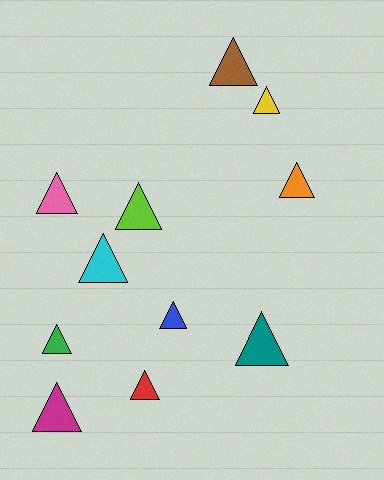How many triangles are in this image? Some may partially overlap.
There are 11 triangles.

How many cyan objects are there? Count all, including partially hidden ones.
There is 1 cyan object.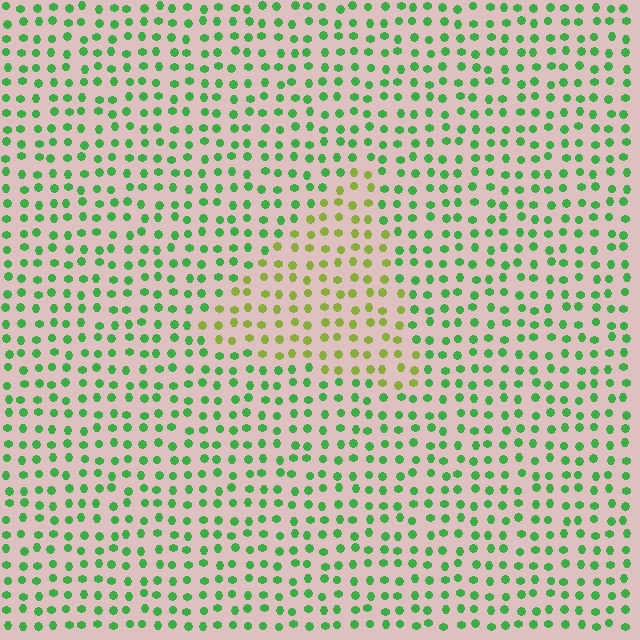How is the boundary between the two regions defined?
The boundary is defined purely by a slight shift in hue (about 47 degrees). Spacing, size, and orientation are identical on both sides.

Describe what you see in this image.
The image is filled with small green elements in a uniform arrangement. A triangle-shaped region is visible where the elements are tinted to a slightly different hue, forming a subtle color boundary.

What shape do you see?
I see a triangle.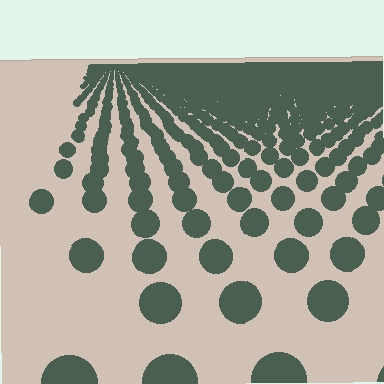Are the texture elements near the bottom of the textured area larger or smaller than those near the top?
Larger. Near the bottom, elements are closer to the viewer and appear at a bigger on-screen size.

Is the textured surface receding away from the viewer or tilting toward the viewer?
The surface is receding away from the viewer. Texture elements get smaller and denser toward the top.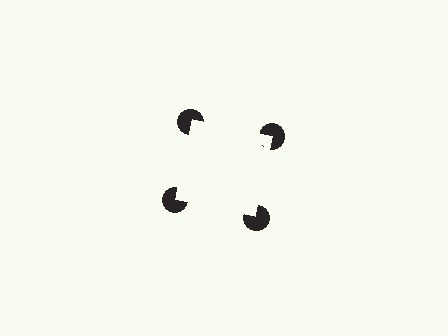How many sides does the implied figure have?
4 sides.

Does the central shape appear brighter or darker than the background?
It typically appears slightly brighter than the background, even though no actual brightness change is drawn.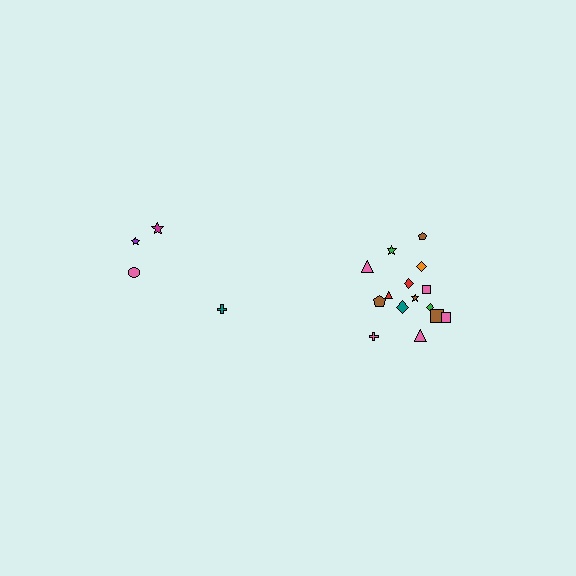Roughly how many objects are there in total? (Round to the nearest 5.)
Roughly 20 objects in total.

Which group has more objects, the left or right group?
The right group.